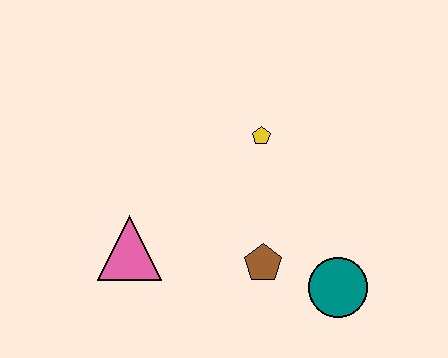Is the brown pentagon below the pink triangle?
Yes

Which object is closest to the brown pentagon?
The teal circle is closest to the brown pentagon.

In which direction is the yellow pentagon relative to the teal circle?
The yellow pentagon is above the teal circle.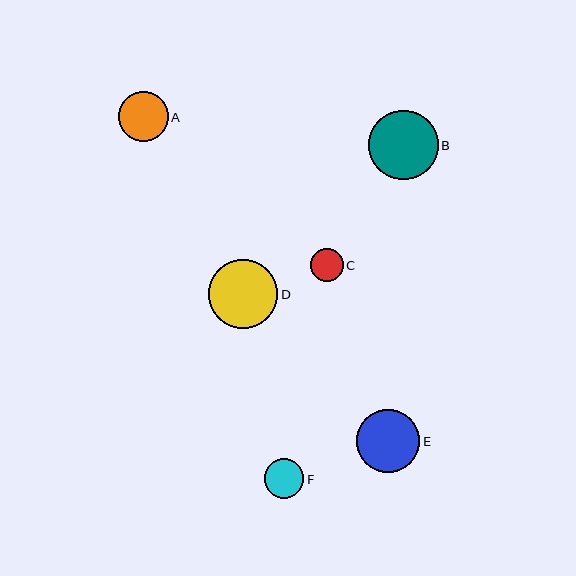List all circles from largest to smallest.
From largest to smallest: B, D, E, A, F, C.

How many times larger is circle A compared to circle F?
Circle A is approximately 1.3 times the size of circle F.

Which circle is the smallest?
Circle C is the smallest with a size of approximately 32 pixels.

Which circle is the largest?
Circle B is the largest with a size of approximately 69 pixels.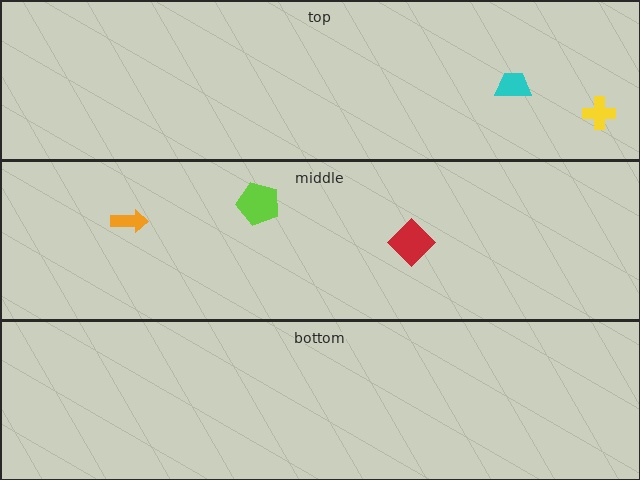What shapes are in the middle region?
The red diamond, the orange arrow, the lime pentagon.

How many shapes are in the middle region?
3.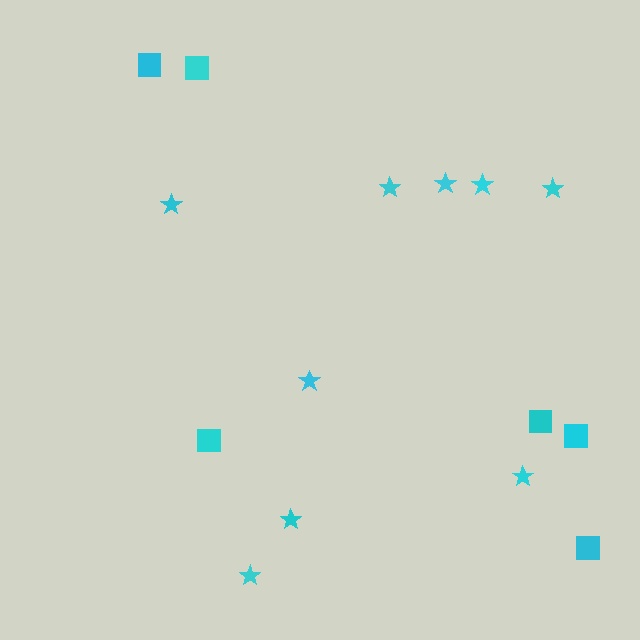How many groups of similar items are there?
There are 2 groups: one group of squares (6) and one group of stars (9).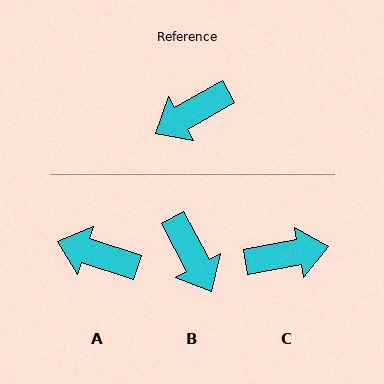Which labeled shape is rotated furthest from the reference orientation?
C, about 161 degrees away.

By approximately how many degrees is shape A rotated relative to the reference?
Approximately 48 degrees clockwise.